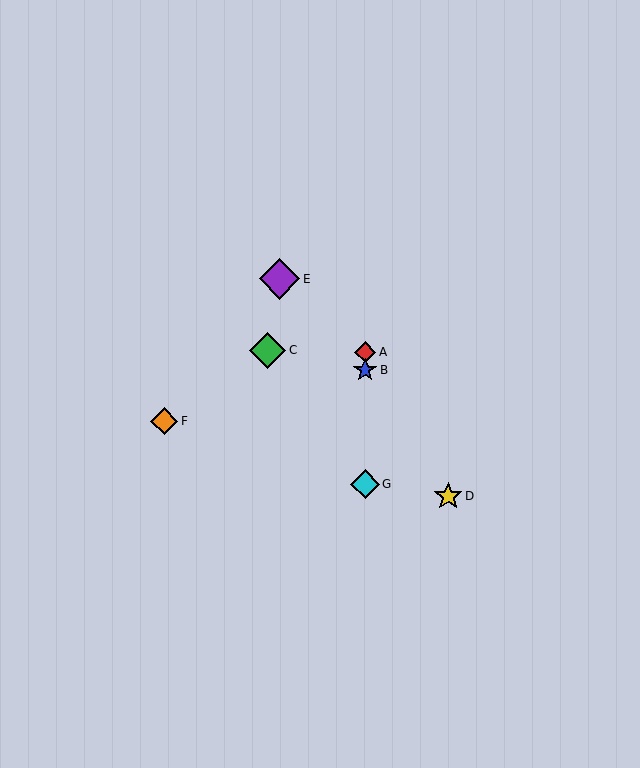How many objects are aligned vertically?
3 objects (A, B, G) are aligned vertically.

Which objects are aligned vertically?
Objects A, B, G are aligned vertically.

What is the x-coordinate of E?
Object E is at x≈280.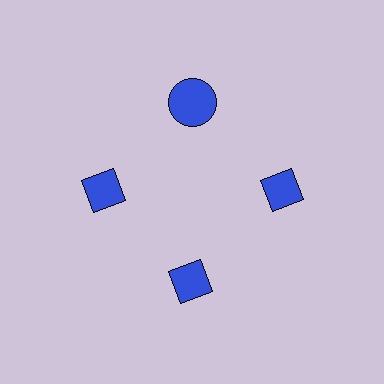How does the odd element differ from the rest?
It has a different shape: circle instead of diamond.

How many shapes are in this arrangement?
There are 4 shapes arranged in a ring pattern.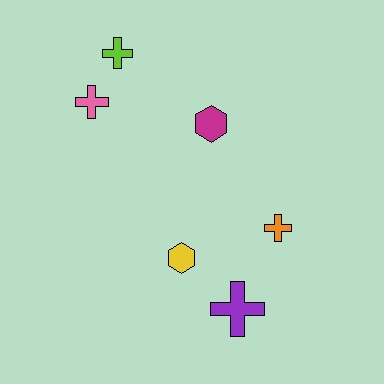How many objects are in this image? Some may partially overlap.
There are 6 objects.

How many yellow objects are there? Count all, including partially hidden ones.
There is 1 yellow object.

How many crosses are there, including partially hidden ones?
There are 4 crosses.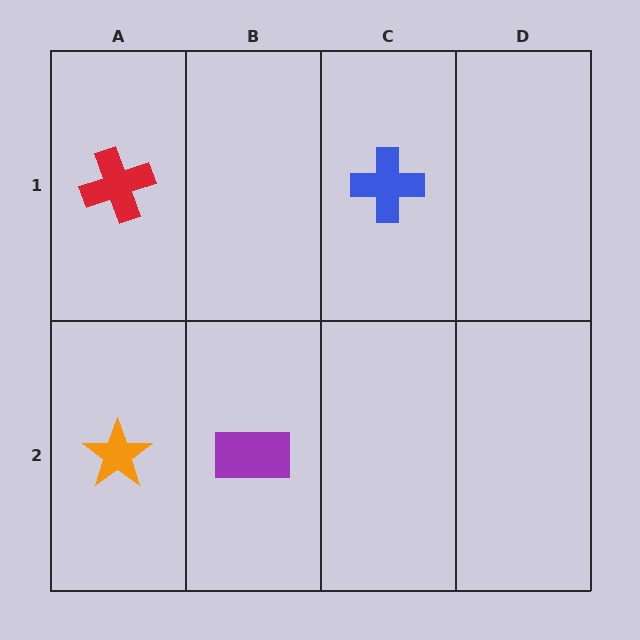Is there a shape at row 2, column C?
No, that cell is empty.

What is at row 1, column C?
A blue cross.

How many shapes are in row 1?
2 shapes.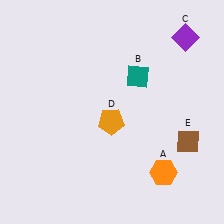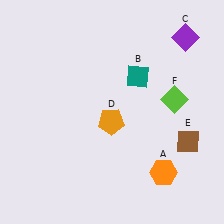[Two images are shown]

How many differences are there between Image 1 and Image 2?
There is 1 difference between the two images.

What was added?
A lime diamond (F) was added in Image 2.